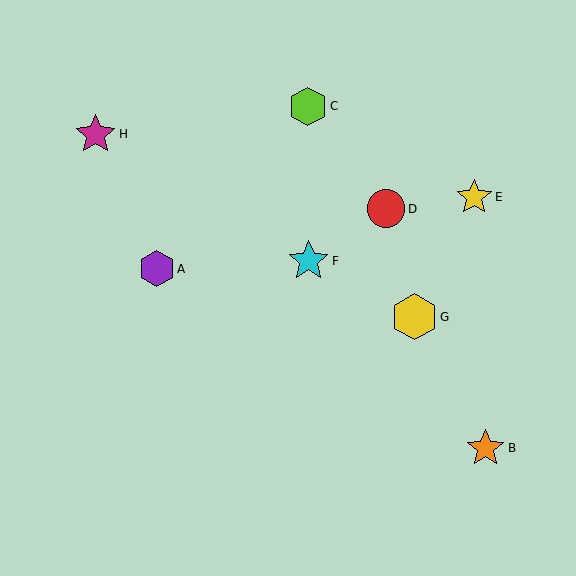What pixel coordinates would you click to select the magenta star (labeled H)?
Click at (96, 134) to select the magenta star H.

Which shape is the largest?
The yellow hexagon (labeled G) is the largest.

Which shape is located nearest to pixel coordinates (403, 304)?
The yellow hexagon (labeled G) at (414, 317) is nearest to that location.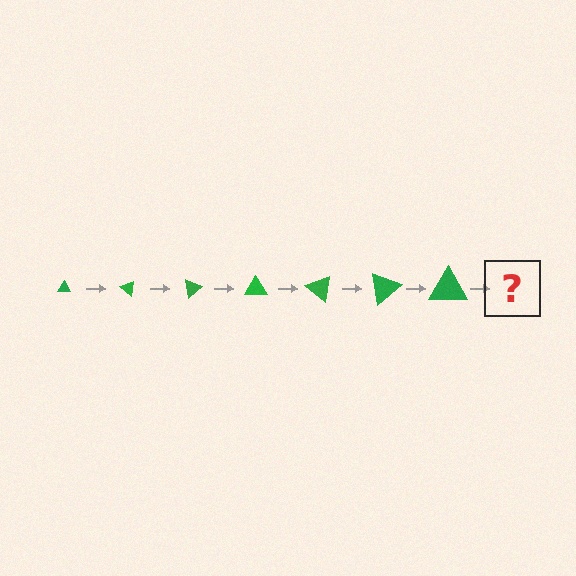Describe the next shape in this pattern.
It should be a triangle, larger than the previous one and rotated 280 degrees from the start.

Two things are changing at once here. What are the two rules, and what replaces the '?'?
The two rules are that the triangle grows larger each step and it rotates 40 degrees each step. The '?' should be a triangle, larger than the previous one and rotated 280 degrees from the start.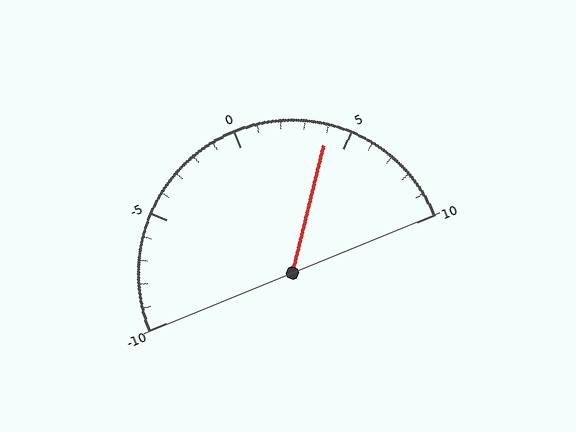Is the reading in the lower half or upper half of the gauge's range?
The reading is in the upper half of the range (-10 to 10).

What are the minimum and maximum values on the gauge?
The gauge ranges from -10 to 10.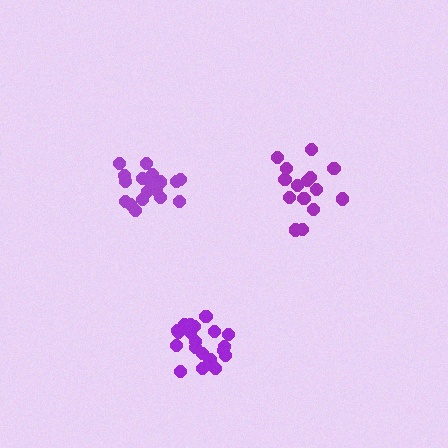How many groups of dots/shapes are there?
There are 3 groups.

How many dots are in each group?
Group 1: 20 dots, Group 2: 16 dots, Group 3: 20 dots (56 total).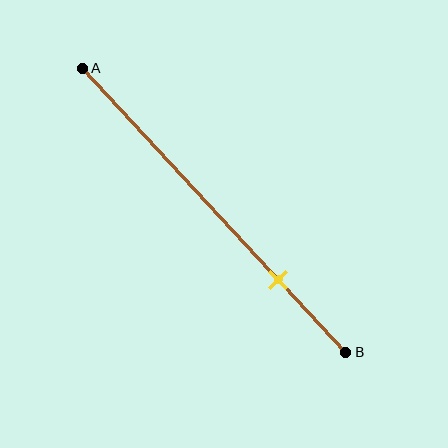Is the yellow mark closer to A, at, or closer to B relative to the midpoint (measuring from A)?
The yellow mark is closer to point B than the midpoint of segment AB.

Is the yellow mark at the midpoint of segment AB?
No, the mark is at about 75% from A, not at the 50% midpoint.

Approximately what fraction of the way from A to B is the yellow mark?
The yellow mark is approximately 75% of the way from A to B.